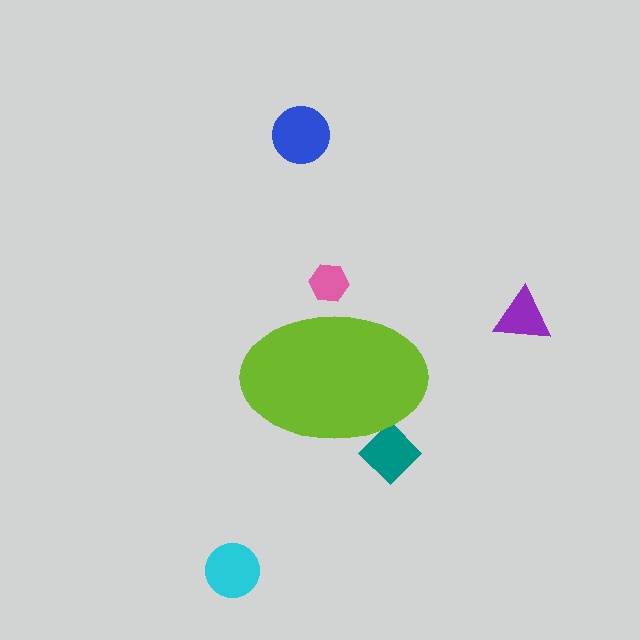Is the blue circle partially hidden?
No, the blue circle is fully visible.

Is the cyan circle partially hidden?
No, the cyan circle is fully visible.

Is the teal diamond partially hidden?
Yes, the teal diamond is partially hidden behind the lime ellipse.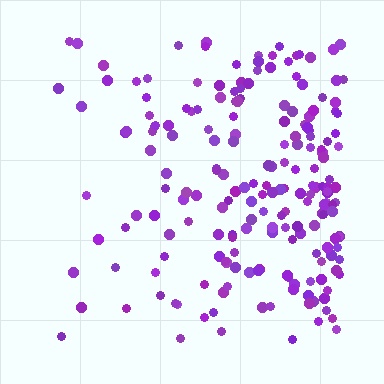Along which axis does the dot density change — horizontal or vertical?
Horizontal.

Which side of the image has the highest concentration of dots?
The right.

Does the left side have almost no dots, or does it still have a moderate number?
Still a moderate number, just noticeably fewer than the right.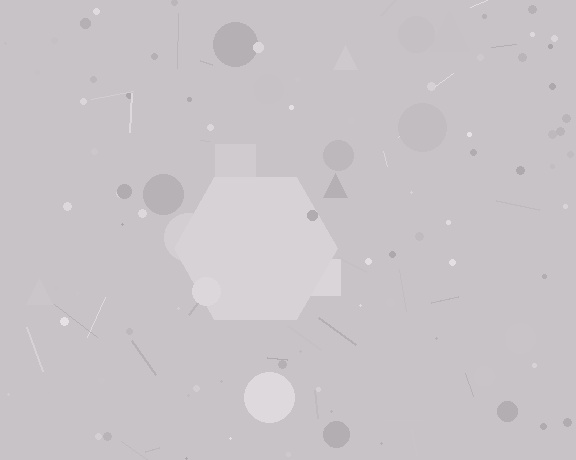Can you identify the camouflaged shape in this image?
The camouflaged shape is a hexagon.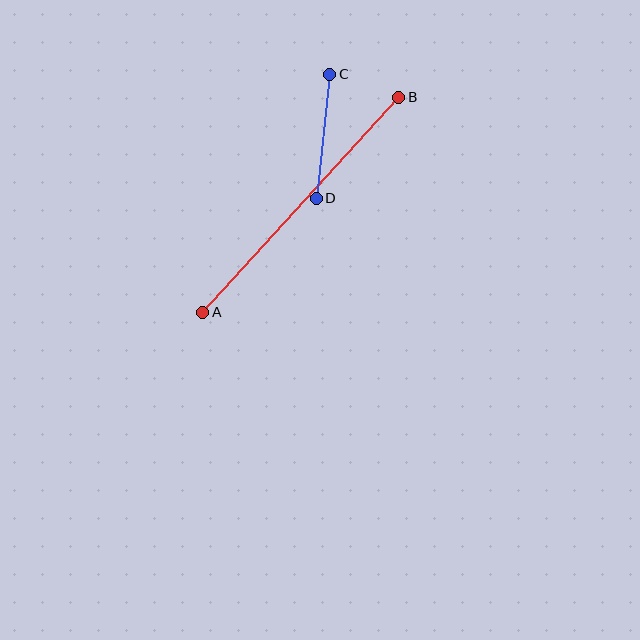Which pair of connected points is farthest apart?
Points A and B are farthest apart.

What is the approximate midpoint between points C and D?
The midpoint is at approximately (323, 136) pixels.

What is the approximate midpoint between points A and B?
The midpoint is at approximately (301, 205) pixels.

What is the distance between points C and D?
The distance is approximately 125 pixels.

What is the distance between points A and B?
The distance is approximately 291 pixels.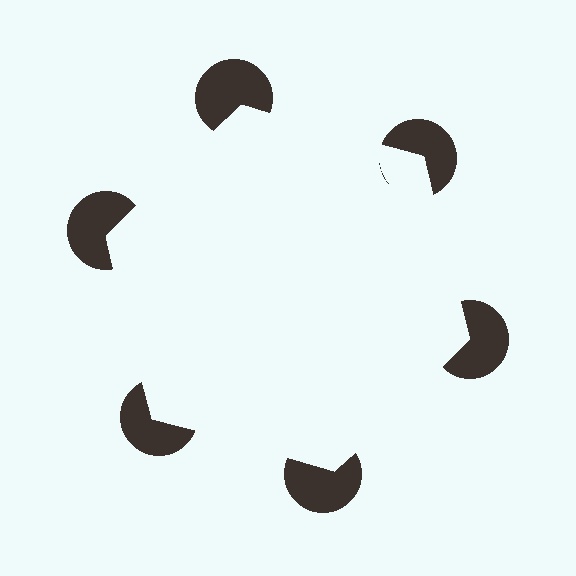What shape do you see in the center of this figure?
An illusory hexagon — its edges are inferred from the aligned wedge cuts in the pac-man discs, not physically drawn.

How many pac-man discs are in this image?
There are 6 — one at each vertex of the illusory hexagon.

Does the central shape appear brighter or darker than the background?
It typically appears slightly brighter than the background, even though no actual brightness change is drawn.